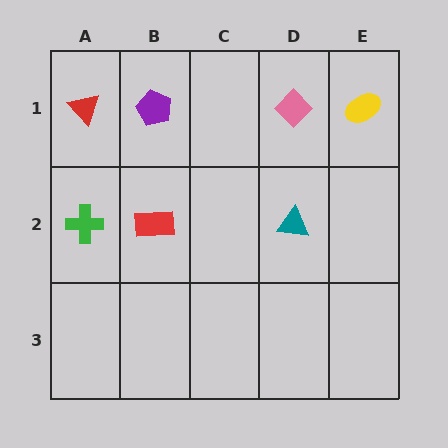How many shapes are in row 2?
3 shapes.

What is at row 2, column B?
A red rectangle.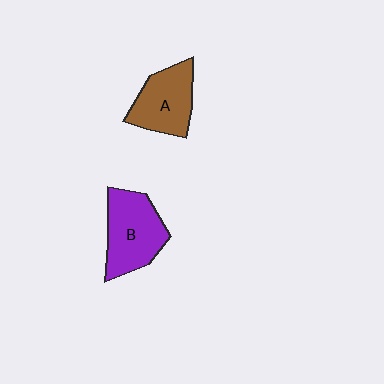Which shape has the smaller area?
Shape A (brown).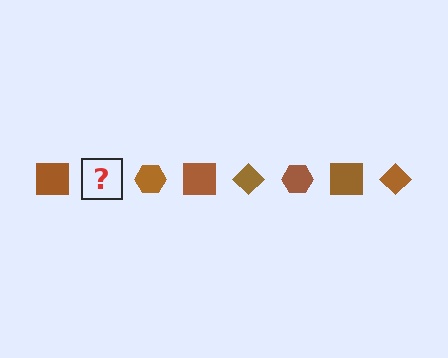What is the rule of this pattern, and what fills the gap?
The rule is that the pattern cycles through square, diamond, hexagon shapes in brown. The gap should be filled with a brown diamond.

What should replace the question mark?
The question mark should be replaced with a brown diamond.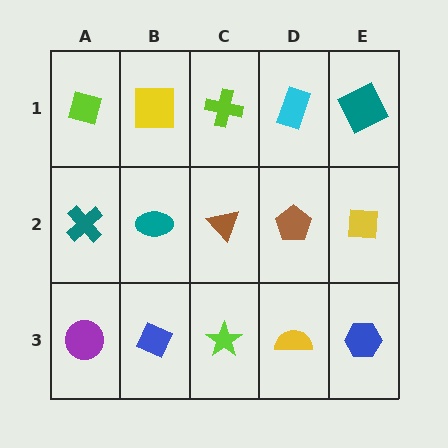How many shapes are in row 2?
5 shapes.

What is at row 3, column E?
A blue hexagon.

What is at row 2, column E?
A yellow square.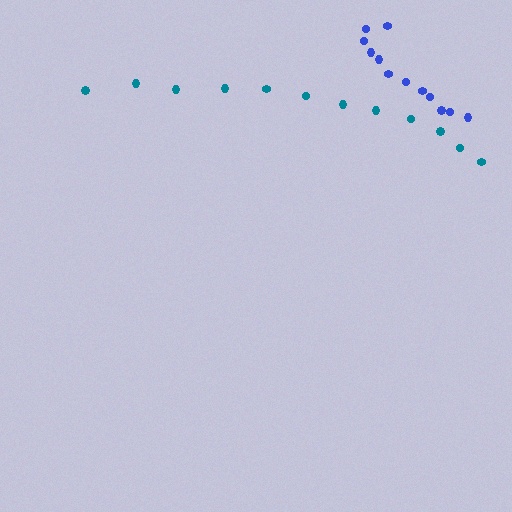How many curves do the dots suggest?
There are 2 distinct paths.